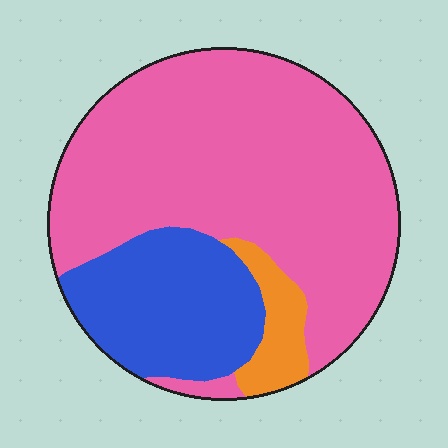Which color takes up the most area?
Pink, at roughly 70%.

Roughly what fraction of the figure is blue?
Blue takes up about one quarter (1/4) of the figure.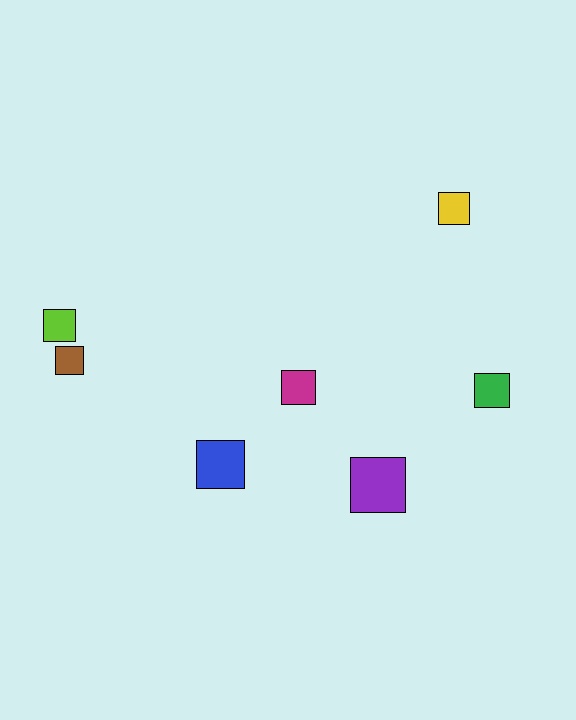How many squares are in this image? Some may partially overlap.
There are 7 squares.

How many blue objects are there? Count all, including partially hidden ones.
There is 1 blue object.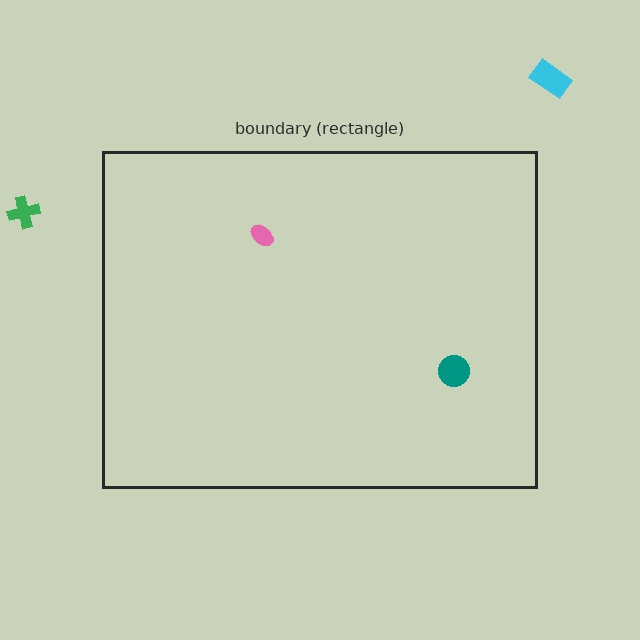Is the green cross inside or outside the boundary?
Outside.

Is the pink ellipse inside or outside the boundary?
Inside.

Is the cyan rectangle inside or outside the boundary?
Outside.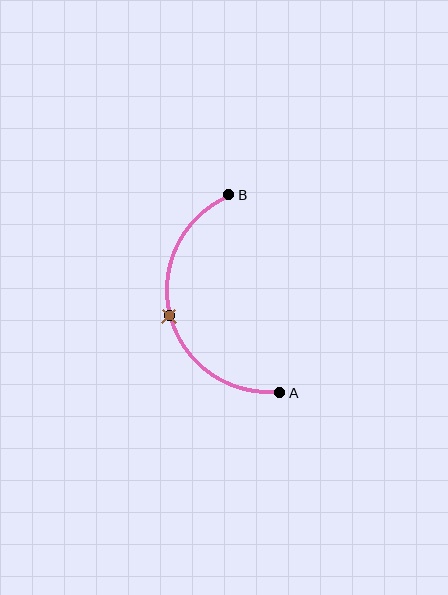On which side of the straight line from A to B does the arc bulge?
The arc bulges to the left of the straight line connecting A and B.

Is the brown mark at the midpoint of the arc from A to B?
Yes. The brown mark lies on the arc at equal arc-length from both A and B — it is the arc midpoint.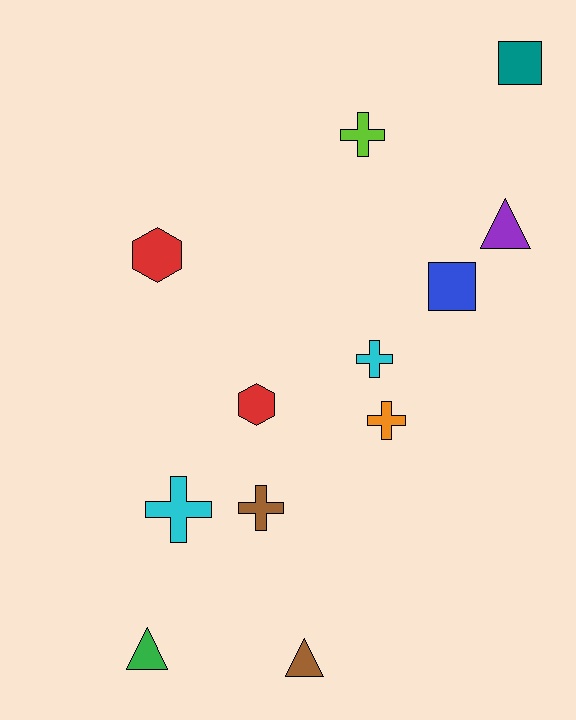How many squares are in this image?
There are 2 squares.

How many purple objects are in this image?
There is 1 purple object.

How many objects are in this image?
There are 12 objects.